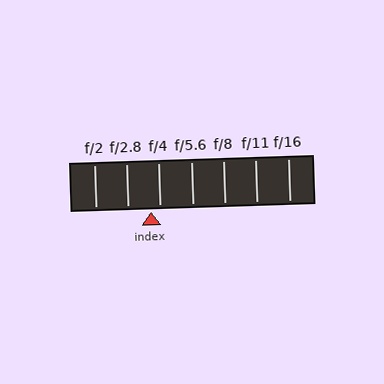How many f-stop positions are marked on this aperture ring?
There are 7 f-stop positions marked.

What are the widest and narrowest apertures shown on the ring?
The widest aperture shown is f/2 and the narrowest is f/16.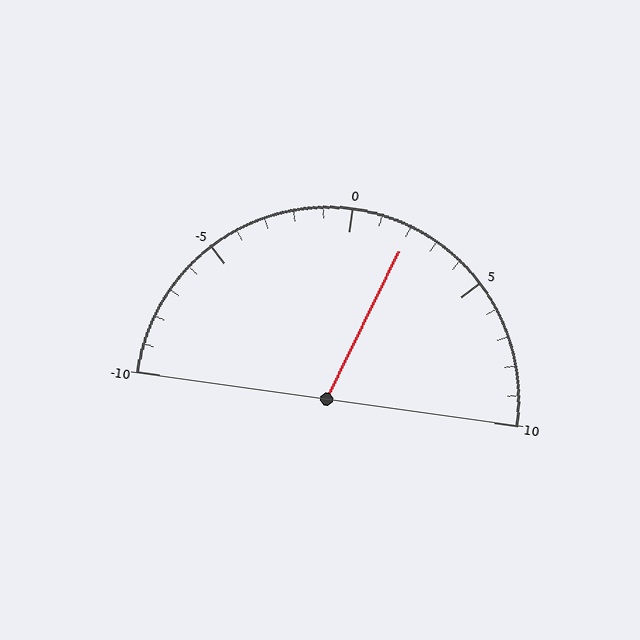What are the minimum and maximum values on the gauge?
The gauge ranges from -10 to 10.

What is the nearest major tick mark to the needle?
The nearest major tick mark is 0.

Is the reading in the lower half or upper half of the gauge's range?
The reading is in the upper half of the range (-10 to 10).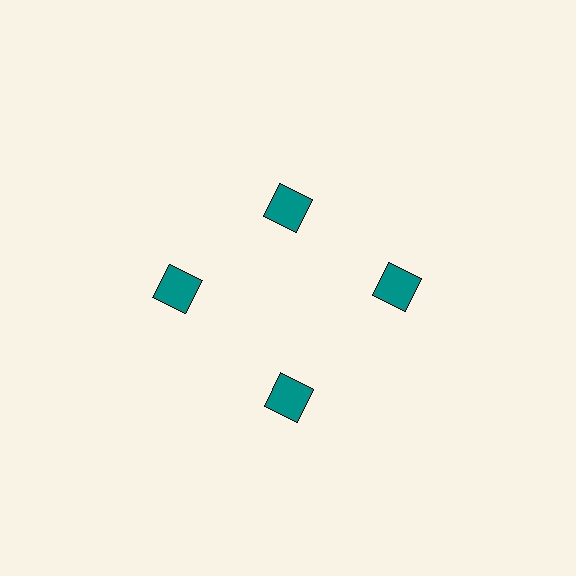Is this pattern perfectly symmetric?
No. The 4 teal squares are arranged in a ring, but one element near the 12 o'clock position is pulled inward toward the center, breaking the 4-fold rotational symmetry.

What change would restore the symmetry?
The symmetry would be restored by moving it outward, back onto the ring so that all 4 squares sit at equal angles and equal distance from the center.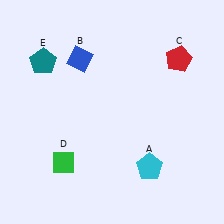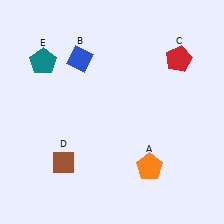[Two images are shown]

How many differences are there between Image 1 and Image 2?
There are 2 differences between the two images.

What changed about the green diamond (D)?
In Image 1, D is green. In Image 2, it changed to brown.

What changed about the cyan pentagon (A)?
In Image 1, A is cyan. In Image 2, it changed to orange.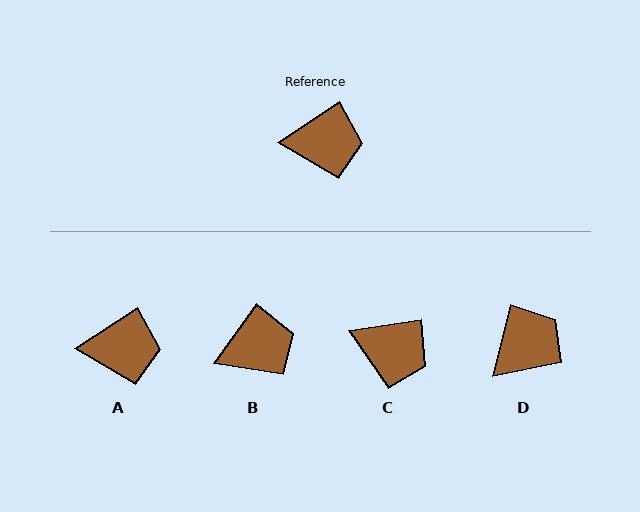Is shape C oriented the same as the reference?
No, it is off by about 25 degrees.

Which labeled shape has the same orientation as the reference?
A.